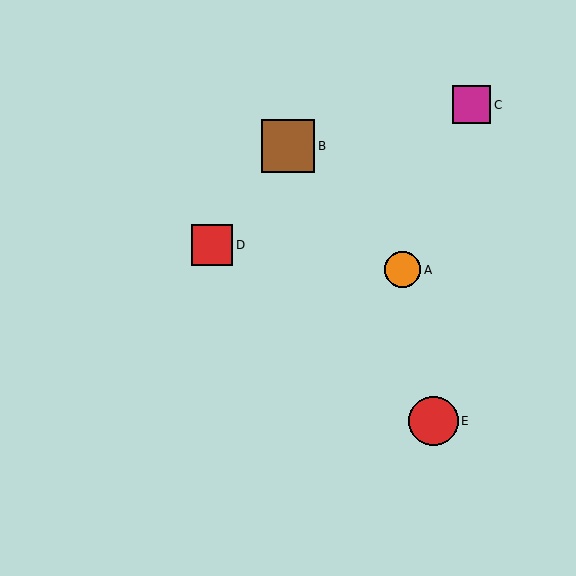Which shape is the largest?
The brown square (labeled B) is the largest.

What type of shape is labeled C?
Shape C is a magenta square.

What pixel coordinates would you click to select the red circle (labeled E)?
Click at (434, 421) to select the red circle E.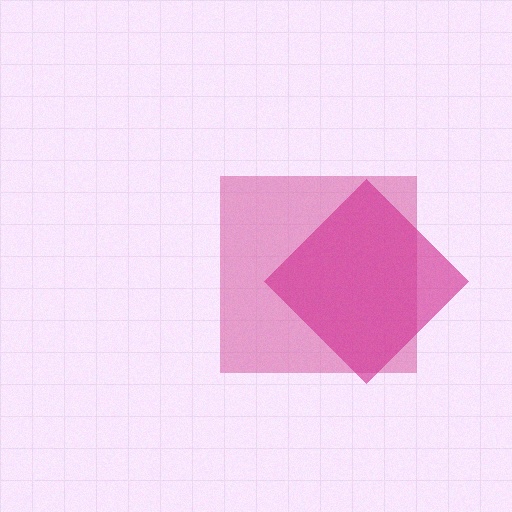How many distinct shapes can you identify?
There are 2 distinct shapes: a pink square, a magenta diamond.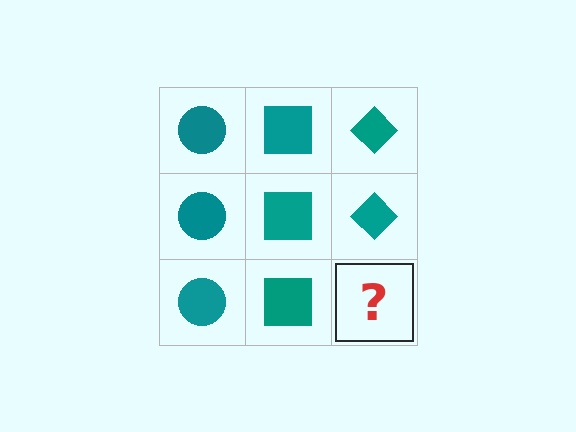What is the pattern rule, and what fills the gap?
The rule is that each column has a consistent shape. The gap should be filled with a teal diamond.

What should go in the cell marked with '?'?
The missing cell should contain a teal diamond.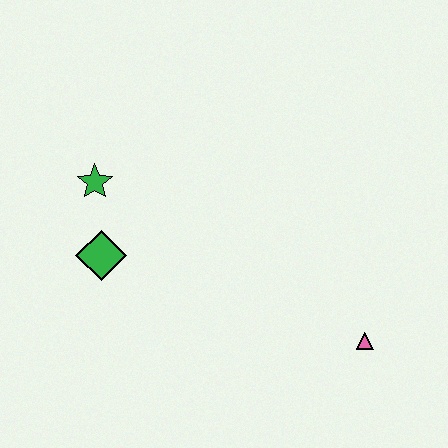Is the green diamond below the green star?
Yes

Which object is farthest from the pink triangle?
The green star is farthest from the pink triangle.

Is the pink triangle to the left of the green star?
No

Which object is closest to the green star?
The green diamond is closest to the green star.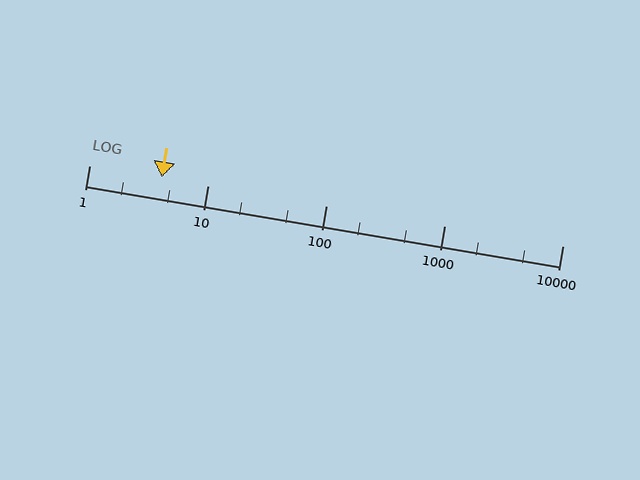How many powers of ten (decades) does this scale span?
The scale spans 4 decades, from 1 to 10000.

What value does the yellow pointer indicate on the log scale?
The pointer indicates approximately 4.1.